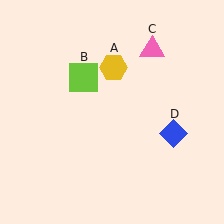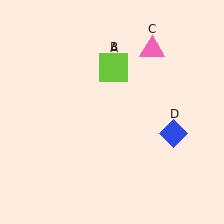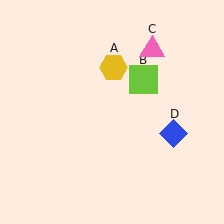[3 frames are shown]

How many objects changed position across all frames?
1 object changed position: lime square (object B).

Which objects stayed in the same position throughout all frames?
Yellow hexagon (object A) and pink triangle (object C) and blue diamond (object D) remained stationary.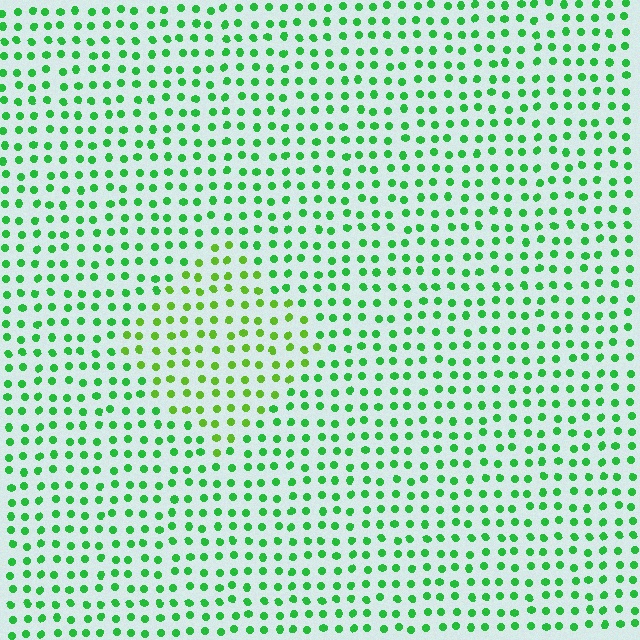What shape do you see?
I see a diamond.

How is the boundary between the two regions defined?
The boundary is defined purely by a slight shift in hue (about 31 degrees). Spacing, size, and orientation are identical on both sides.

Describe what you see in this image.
The image is filled with small green elements in a uniform arrangement. A diamond-shaped region is visible where the elements are tinted to a slightly different hue, forming a subtle color boundary.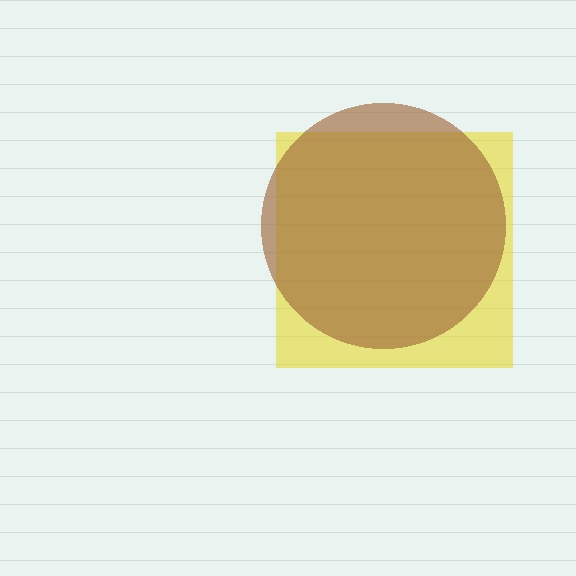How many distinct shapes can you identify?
There are 2 distinct shapes: a yellow square, a brown circle.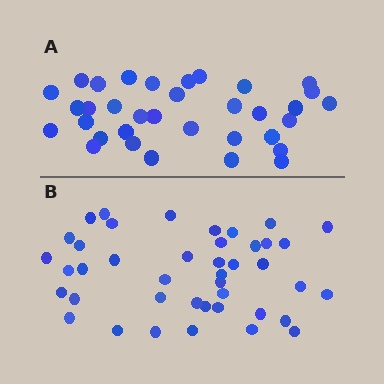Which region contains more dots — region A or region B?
Region B (the bottom region) has more dots.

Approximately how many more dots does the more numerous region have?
Region B has roughly 8 or so more dots than region A.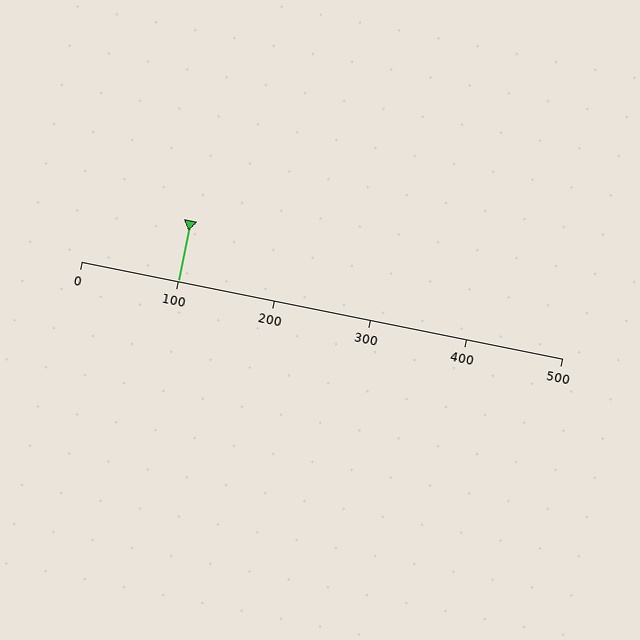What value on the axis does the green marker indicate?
The marker indicates approximately 100.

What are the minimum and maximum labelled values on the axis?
The axis runs from 0 to 500.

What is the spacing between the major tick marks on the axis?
The major ticks are spaced 100 apart.